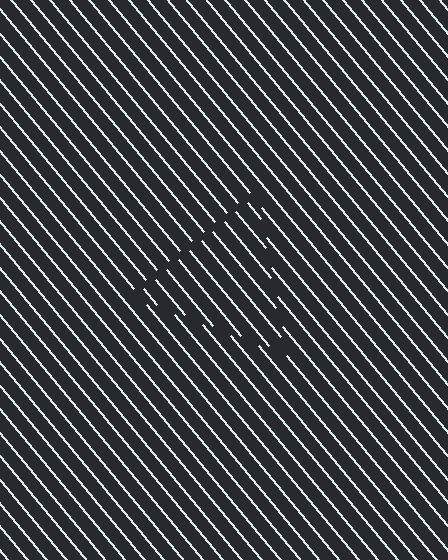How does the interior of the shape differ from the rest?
The interior of the shape contains the same grating, shifted by half a period — the contour is defined by the phase discontinuity where line-ends from the inner and outer gratings abut.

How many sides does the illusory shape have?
3 sides — the line-ends trace a triangle.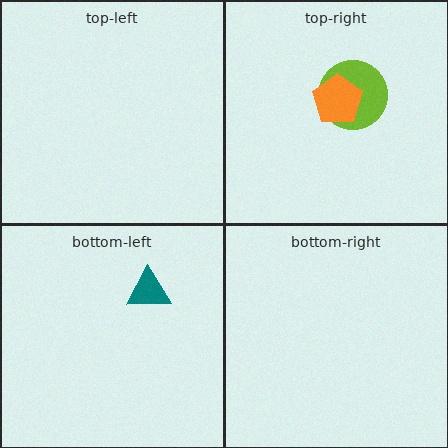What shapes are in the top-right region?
The lime circle, the orange pentagon.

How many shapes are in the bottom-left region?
1.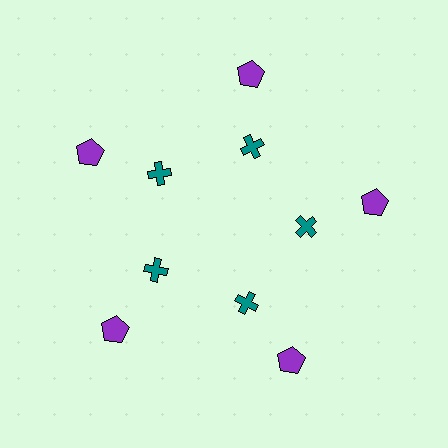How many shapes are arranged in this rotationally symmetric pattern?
There are 10 shapes, arranged in 5 groups of 2.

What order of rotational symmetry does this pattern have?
This pattern has 5-fold rotational symmetry.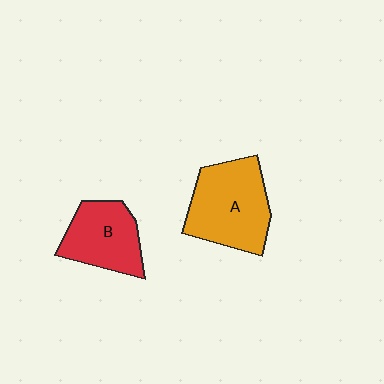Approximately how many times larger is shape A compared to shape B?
Approximately 1.3 times.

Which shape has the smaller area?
Shape B (red).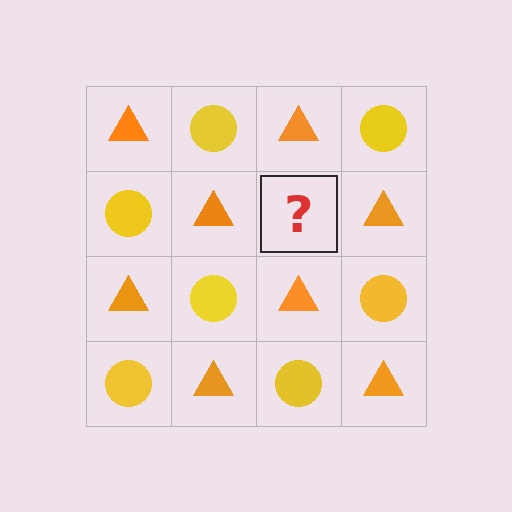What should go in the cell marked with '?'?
The missing cell should contain a yellow circle.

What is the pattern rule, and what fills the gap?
The rule is that it alternates orange triangle and yellow circle in a checkerboard pattern. The gap should be filled with a yellow circle.